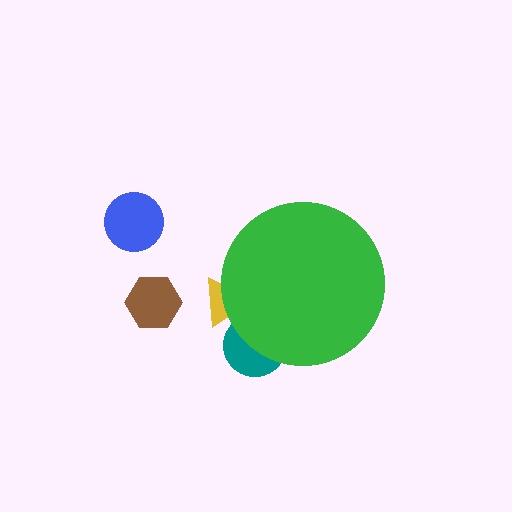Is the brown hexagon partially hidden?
No, the brown hexagon is fully visible.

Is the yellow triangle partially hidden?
Yes, the yellow triangle is partially hidden behind the green circle.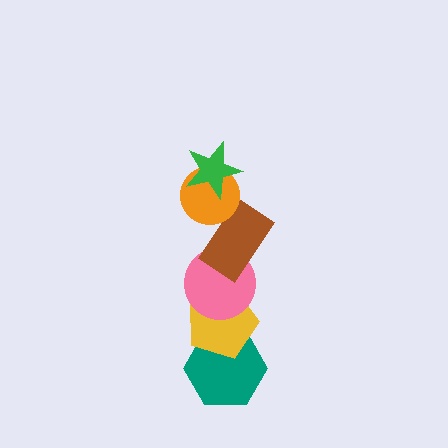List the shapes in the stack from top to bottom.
From top to bottom: the green star, the orange circle, the brown rectangle, the pink circle, the yellow pentagon, the teal hexagon.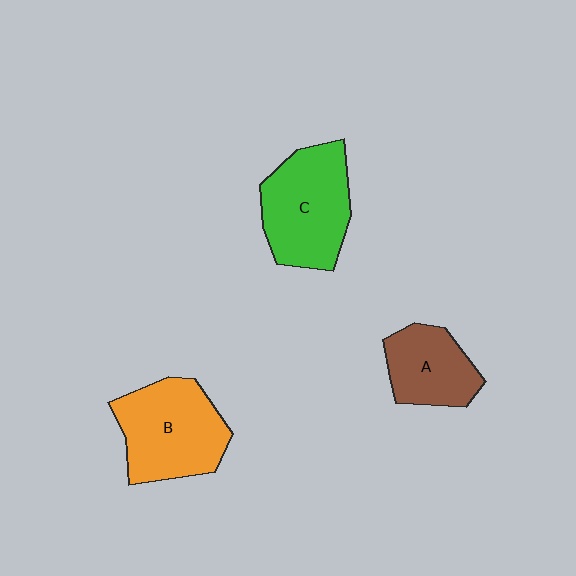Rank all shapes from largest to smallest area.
From largest to smallest: C (green), B (orange), A (brown).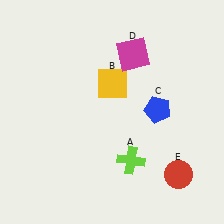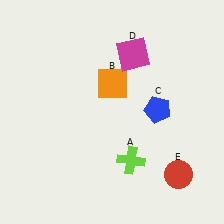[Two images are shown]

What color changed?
The square (B) changed from yellow in Image 1 to orange in Image 2.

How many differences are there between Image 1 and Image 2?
There is 1 difference between the two images.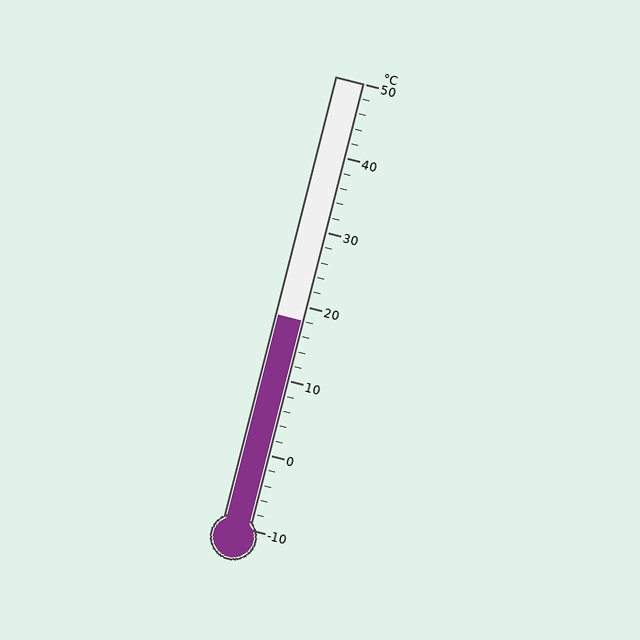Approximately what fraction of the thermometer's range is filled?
The thermometer is filled to approximately 45% of its range.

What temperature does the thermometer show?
The thermometer shows approximately 18°C.